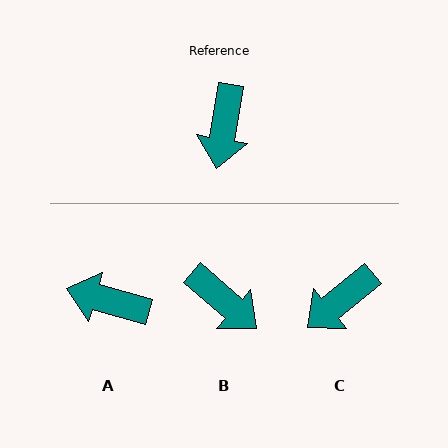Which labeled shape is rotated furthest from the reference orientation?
A, about 96 degrees away.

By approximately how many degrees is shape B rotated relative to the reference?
Approximately 59 degrees counter-clockwise.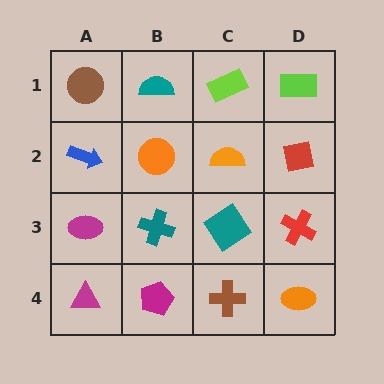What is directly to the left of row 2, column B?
A blue arrow.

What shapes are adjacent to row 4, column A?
A magenta ellipse (row 3, column A), a magenta pentagon (row 4, column B).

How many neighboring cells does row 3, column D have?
3.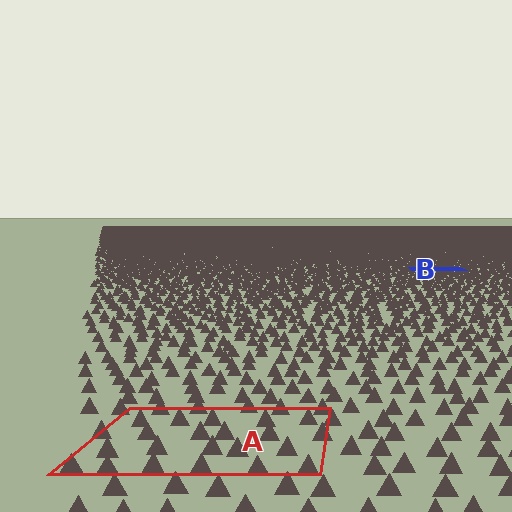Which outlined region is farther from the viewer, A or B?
Region B is farther from the viewer — the texture elements inside it appear smaller and more densely packed.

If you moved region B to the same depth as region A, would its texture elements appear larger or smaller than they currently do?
They would appear larger. At a closer depth, the same texture elements are projected at a bigger on-screen size.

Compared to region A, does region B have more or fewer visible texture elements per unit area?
Region B has more texture elements per unit area — they are packed more densely because it is farther away.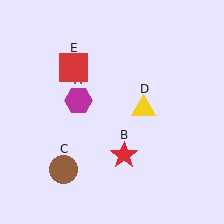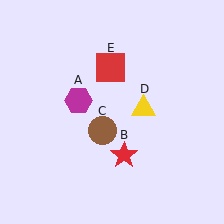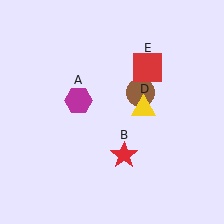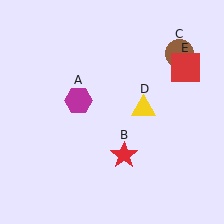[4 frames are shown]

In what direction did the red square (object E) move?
The red square (object E) moved right.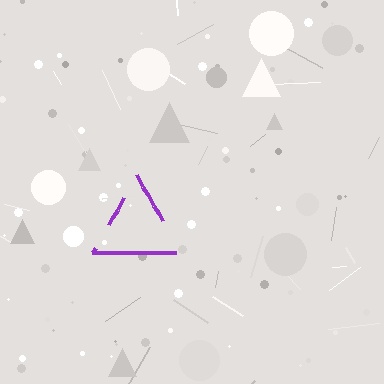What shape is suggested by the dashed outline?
The dashed outline suggests a triangle.